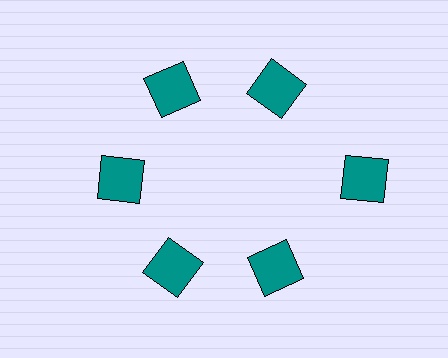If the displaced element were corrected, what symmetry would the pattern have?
It would have 6-fold rotational symmetry — the pattern would map onto itself every 60 degrees.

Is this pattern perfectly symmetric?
No. The 6 teal squares are arranged in a ring, but one element near the 3 o'clock position is pushed outward from the center, breaking the 6-fold rotational symmetry.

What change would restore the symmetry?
The symmetry would be restored by moving it inward, back onto the ring so that all 6 squares sit at equal angles and equal distance from the center.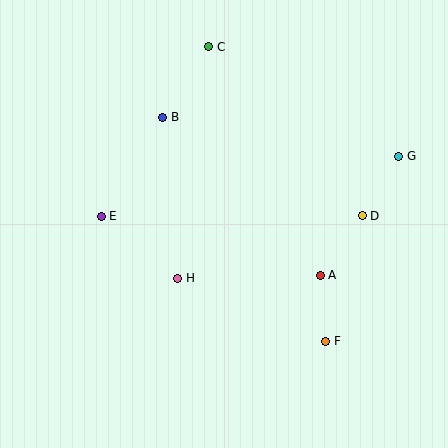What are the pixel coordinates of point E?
Point E is at (101, 216).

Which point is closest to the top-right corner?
Point G is closest to the top-right corner.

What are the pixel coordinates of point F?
Point F is at (326, 341).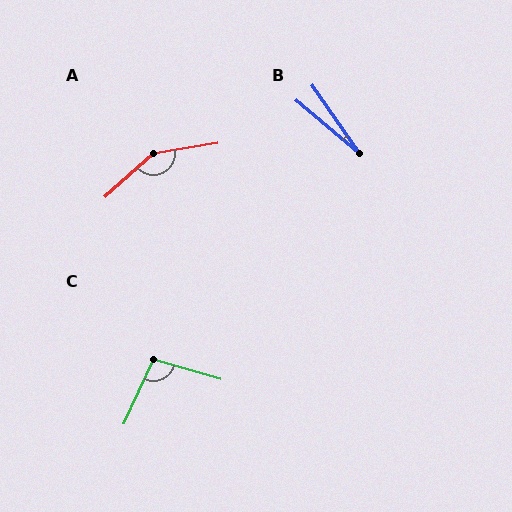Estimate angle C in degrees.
Approximately 98 degrees.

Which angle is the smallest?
B, at approximately 16 degrees.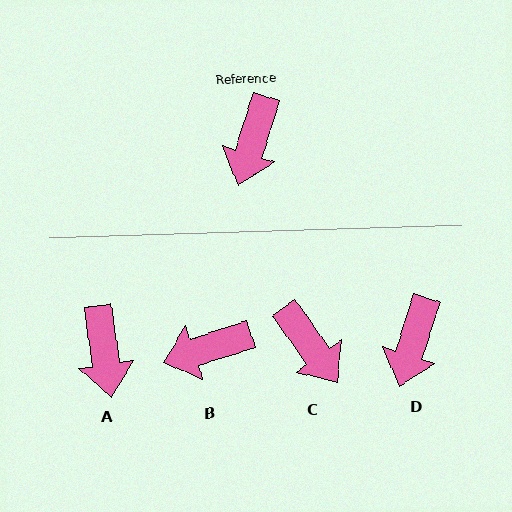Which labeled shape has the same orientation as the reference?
D.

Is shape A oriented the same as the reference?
No, it is off by about 26 degrees.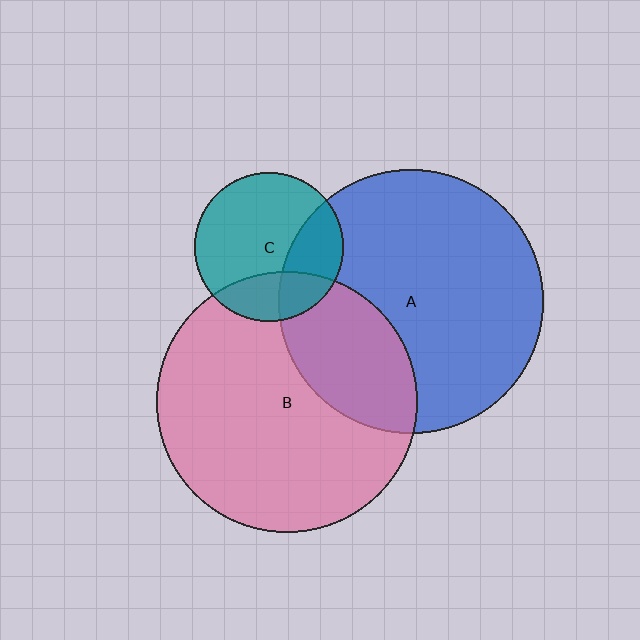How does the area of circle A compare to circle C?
Approximately 3.1 times.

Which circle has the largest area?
Circle A (blue).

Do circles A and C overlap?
Yes.